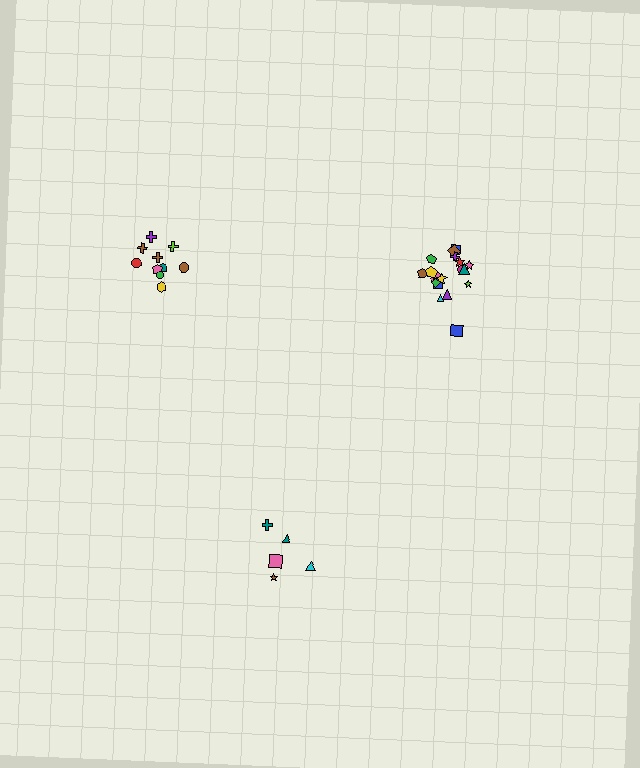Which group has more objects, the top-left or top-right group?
The top-right group.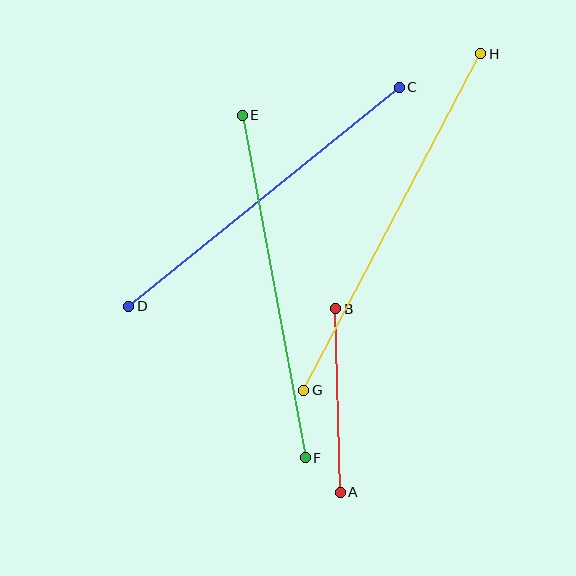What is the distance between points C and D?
The distance is approximately 348 pixels.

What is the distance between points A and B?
The distance is approximately 184 pixels.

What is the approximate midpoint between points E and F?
The midpoint is at approximately (274, 287) pixels.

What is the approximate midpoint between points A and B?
The midpoint is at approximately (338, 401) pixels.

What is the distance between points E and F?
The distance is approximately 349 pixels.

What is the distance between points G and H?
The distance is approximately 381 pixels.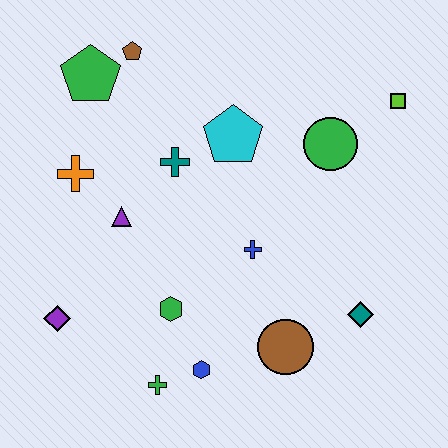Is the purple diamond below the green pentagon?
Yes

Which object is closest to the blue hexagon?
The green cross is closest to the blue hexagon.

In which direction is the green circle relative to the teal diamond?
The green circle is above the teal diamond.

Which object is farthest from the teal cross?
The teal diamond is farthest from the teal cross.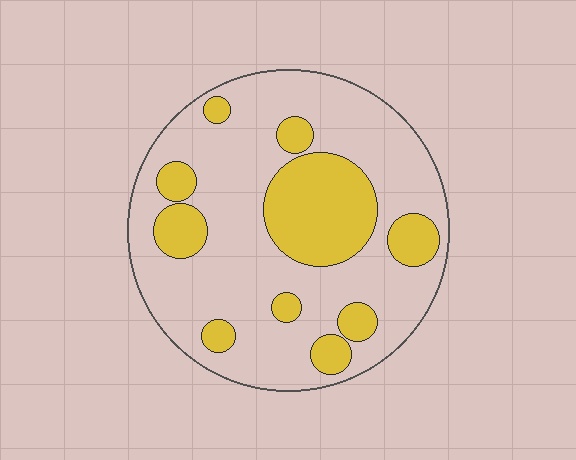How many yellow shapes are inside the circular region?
10.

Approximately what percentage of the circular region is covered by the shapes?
Approximately 25%.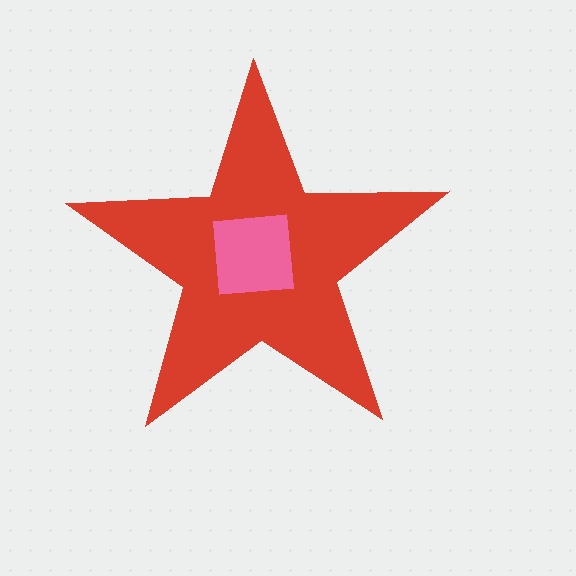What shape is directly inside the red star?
The pink square.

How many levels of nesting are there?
2.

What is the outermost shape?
The red star.